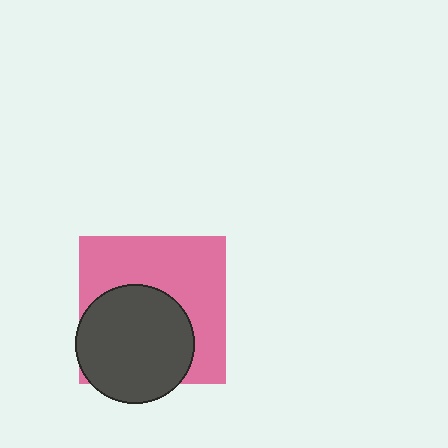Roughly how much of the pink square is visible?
About half of it is visible (roughly 54%).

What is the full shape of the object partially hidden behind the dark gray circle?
The partially hidden object is a pink square.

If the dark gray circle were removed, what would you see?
You would see the complete pink square.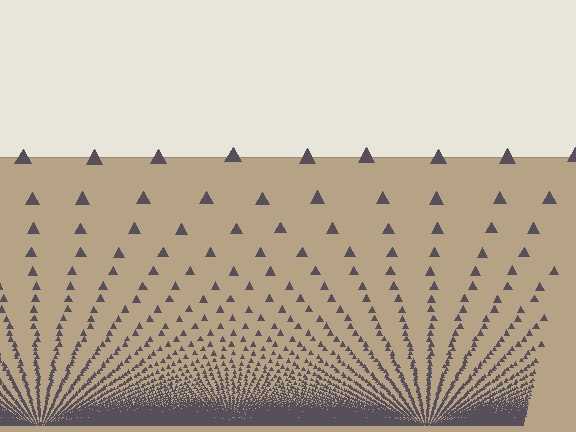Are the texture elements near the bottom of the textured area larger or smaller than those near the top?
Smaller. The gradient is inverted — elements near the bottom are smaller and denser.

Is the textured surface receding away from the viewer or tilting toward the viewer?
The surface appears to tilt toward the viewer. Texture elements get larger and sparser toward the top.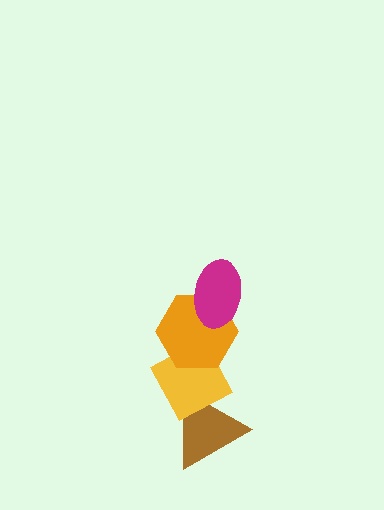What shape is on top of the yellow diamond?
The orange hexagon is on top of the yellow diamond.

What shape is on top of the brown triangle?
The yellow diamond is on top of the brown triangle.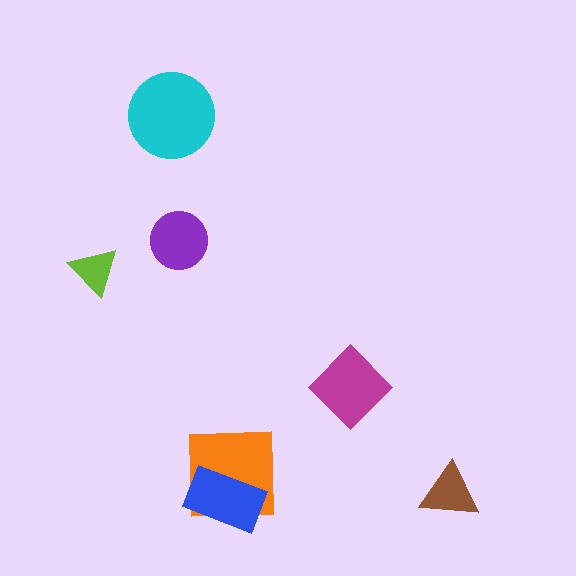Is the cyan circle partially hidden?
No, no other shape covers it.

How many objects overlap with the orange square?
1 object overlaps with the orange square.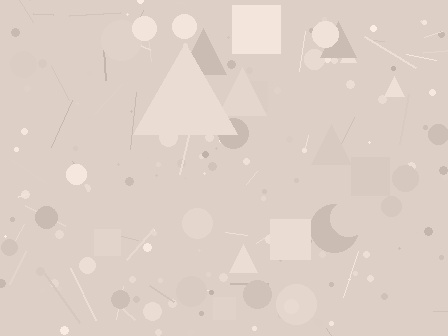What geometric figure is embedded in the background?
A triangle is embedded in the background.